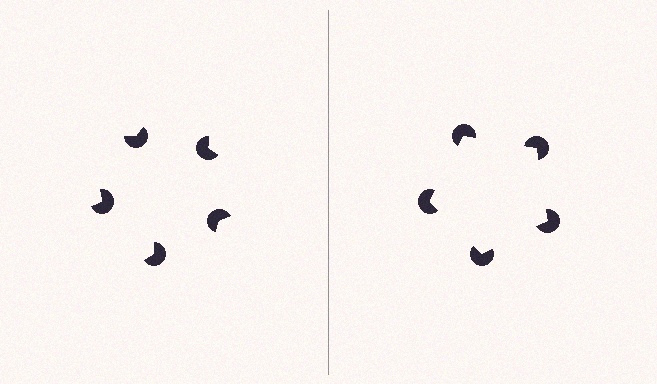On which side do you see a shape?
An illusory pentagon appears on the right side. On the left side the wedge cuts are rotated, so no coherent shape forms.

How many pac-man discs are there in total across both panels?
10 — 5 on each side.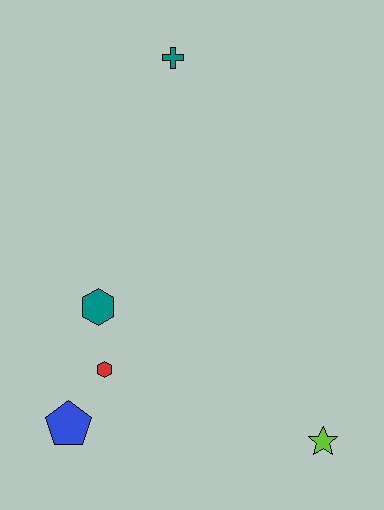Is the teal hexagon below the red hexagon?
No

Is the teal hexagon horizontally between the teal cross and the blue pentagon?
Yes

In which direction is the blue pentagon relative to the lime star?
The blue pentagon is to the left of the lime star.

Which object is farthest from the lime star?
The teal cross is farthest from the lime star.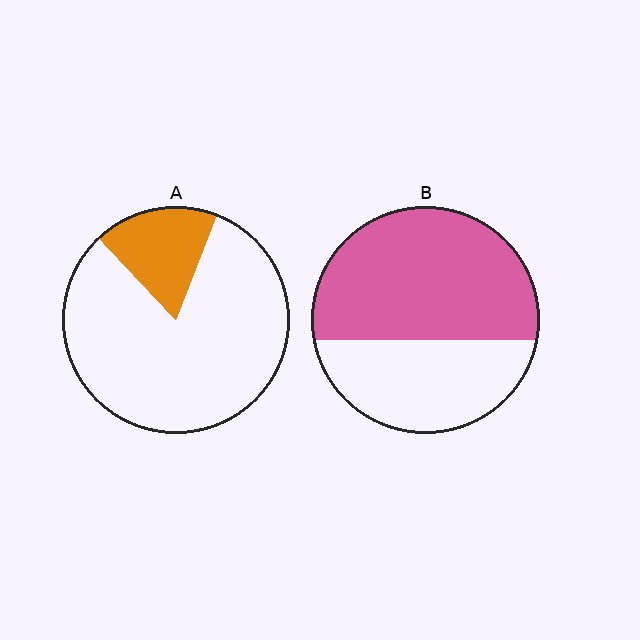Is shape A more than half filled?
No.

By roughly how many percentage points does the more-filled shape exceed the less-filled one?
By roughly 45 percentage points (B over A).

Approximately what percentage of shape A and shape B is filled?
A is approximately 20% and B is approximately 60%.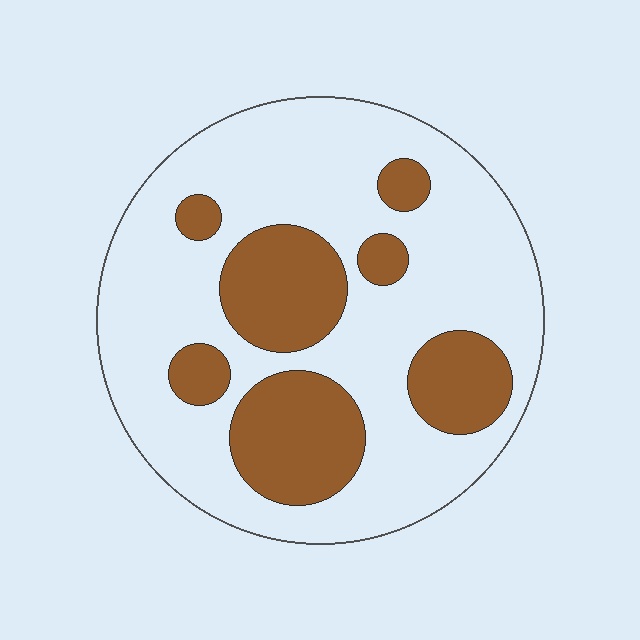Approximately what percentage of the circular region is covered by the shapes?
Approximately 30%.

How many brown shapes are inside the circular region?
7.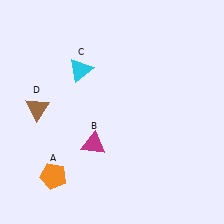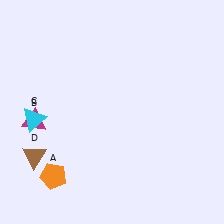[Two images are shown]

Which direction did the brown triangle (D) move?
The brown triangle (D) moved down.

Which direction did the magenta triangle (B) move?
The magenta triangle (B) moved left.